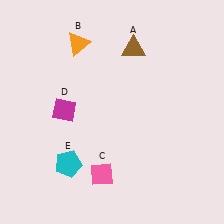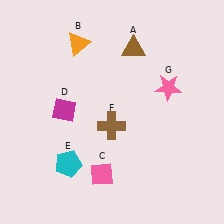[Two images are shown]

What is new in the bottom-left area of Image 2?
A brown cross (F) was added in the bottom-left area of Image 2.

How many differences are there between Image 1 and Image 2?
There are 2 differences between the two images.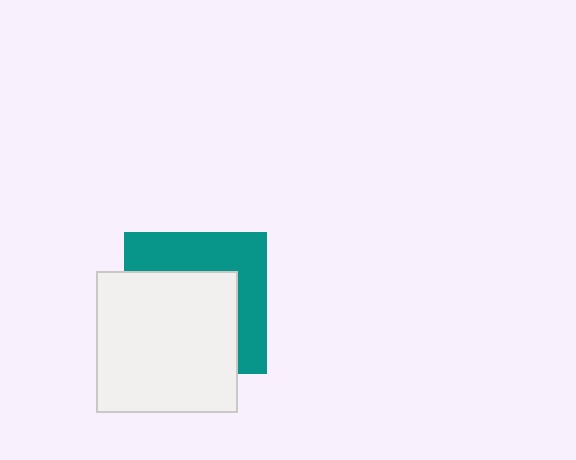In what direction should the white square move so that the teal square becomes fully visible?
The white square should move toward the lower-left. That is the shortest direction to clear the overlap and leave the teal square fully visible.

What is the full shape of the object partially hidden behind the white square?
The partially hidden object is a teal square.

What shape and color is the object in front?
The object in front is a white square.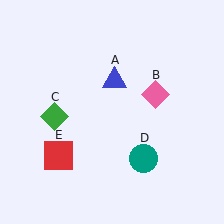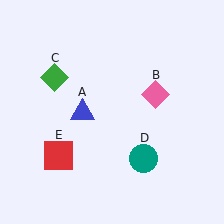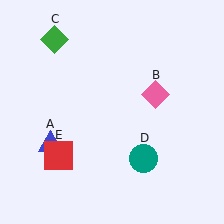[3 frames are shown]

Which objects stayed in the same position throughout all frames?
Pink diamond (object B) and teal circle (object D) and red square (object E) remained stationary.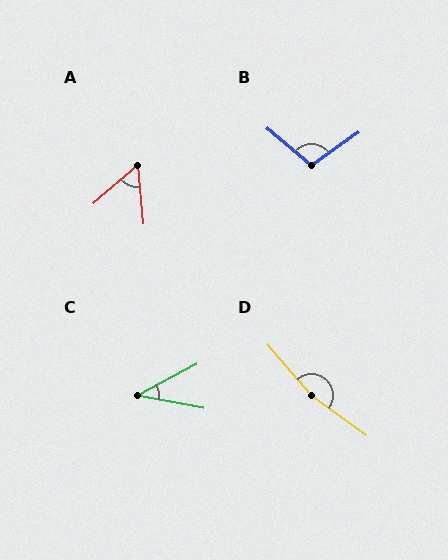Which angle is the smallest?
C, at approximately 39 degrees.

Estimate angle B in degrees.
Approximately 105 degrees.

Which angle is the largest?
D, at approximately 167 degrees.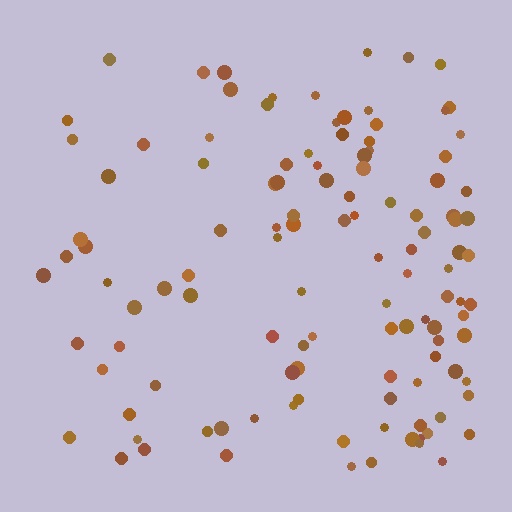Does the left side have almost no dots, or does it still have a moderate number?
Still a moderate number, just noticeably fewer than the right.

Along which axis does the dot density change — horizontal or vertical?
Horizontal.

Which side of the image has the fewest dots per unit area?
The left.